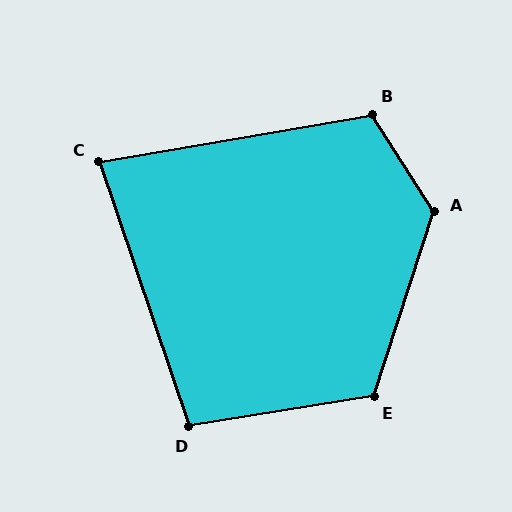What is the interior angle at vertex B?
Approximately 112 degrees (obtuse).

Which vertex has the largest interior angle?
A, at approximately 130 degrees.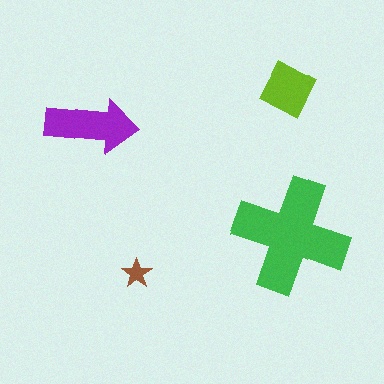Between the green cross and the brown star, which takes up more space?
The green cross.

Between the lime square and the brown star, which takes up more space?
The lime square.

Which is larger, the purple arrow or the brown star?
The purple arrow.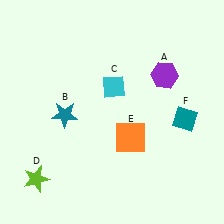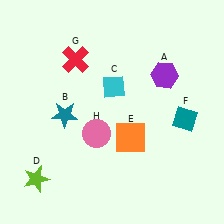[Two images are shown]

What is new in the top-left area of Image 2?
A red cross (G) was added in the top-left area of Image 2.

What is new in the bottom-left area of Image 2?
A pink circle (H) was added in the bottom-left area of Image 2.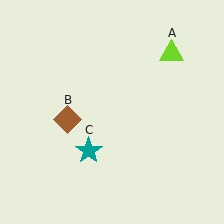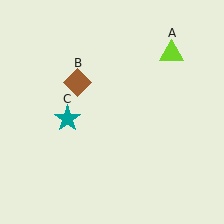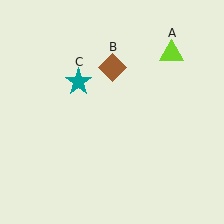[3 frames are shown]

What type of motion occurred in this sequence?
The brown diamond (object B), teal star (object C) rotated clockwise around the center of the scene.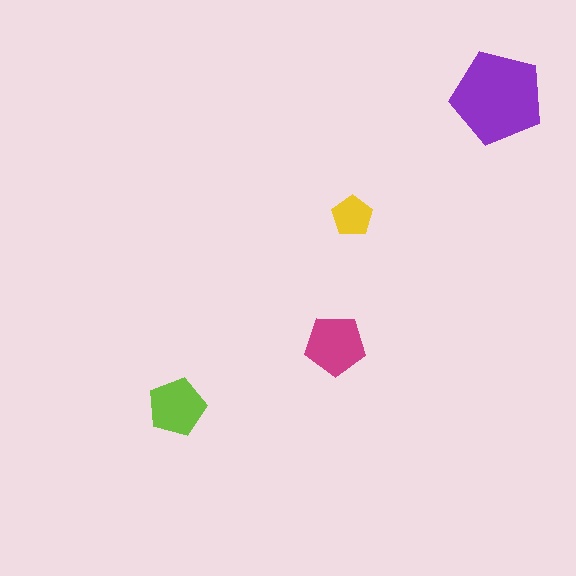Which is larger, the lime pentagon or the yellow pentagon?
The lime one.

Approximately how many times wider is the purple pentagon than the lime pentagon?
About 1.5 times wider.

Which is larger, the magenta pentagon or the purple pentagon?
The purple one.